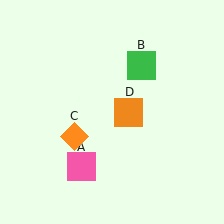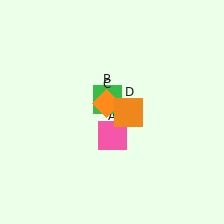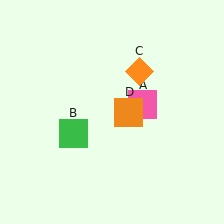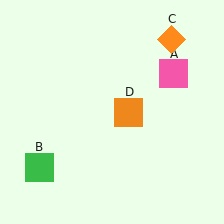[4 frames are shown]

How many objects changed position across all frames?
3 objects changed position: pink square (object A), green square (object B), orange diamond (object C).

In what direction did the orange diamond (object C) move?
The orange diamond (object C) moved up and to the right.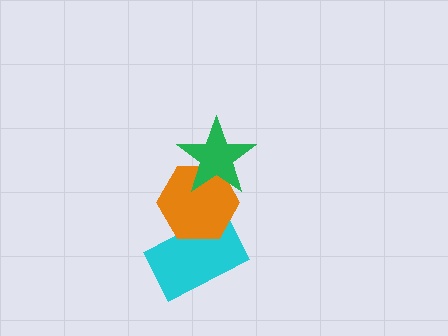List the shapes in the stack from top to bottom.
From top to bottom: the green star, the orange hexagon, the cyan rectangle.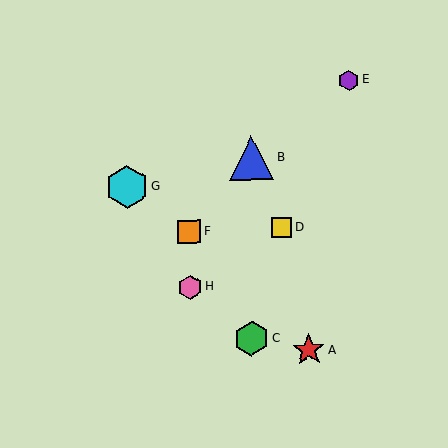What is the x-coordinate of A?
Object A is at x≈309.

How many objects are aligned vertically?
2 objects (F, H) are aligned vertically.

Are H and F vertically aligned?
Yes, both are at x≈190.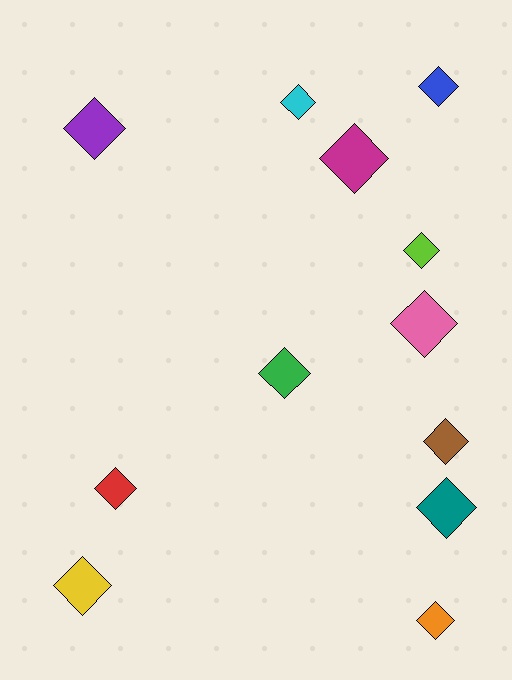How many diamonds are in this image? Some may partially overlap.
There are 12 diamonds.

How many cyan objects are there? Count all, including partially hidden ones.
There is 1 cyan object.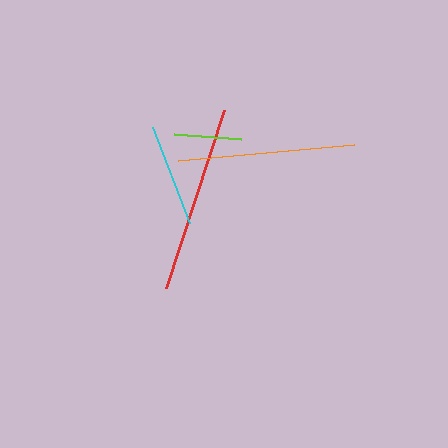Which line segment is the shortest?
The lime line is the shortest at approximately 68 pixels.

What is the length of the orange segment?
The orange segment is approximately 176 pixels long.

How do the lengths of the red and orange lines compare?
The red and orange lines are approximately the same length.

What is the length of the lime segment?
The lime segment is approximately 68 pixels long.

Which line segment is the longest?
The red line is the longest at approximately 187 pixels.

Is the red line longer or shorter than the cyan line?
The red line is longer than the cyan line.